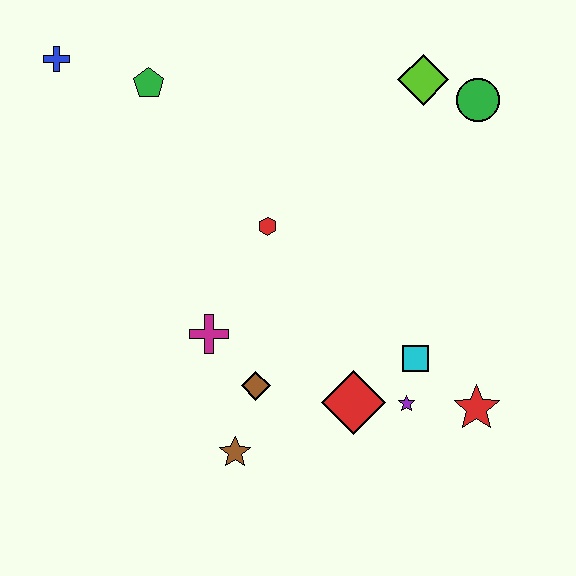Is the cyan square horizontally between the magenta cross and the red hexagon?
No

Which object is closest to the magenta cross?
The brown diamond is closest to the magenta cross.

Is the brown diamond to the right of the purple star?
No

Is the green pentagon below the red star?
No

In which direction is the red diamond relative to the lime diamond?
The red diamond is below the lime diamond.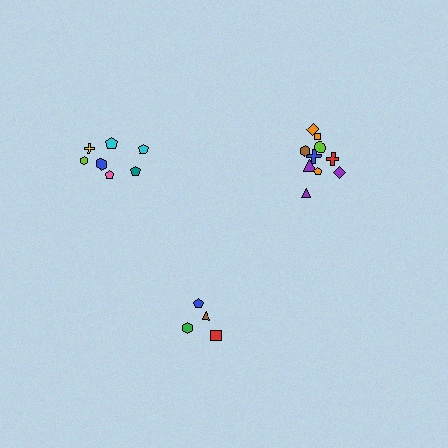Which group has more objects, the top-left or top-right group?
The top-right group.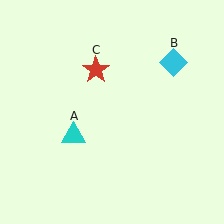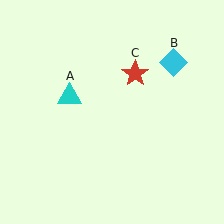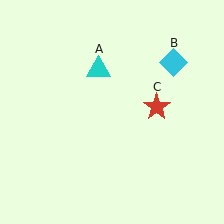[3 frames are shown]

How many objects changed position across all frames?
2 objects changed position: cyan triangle (object A), red star (object C).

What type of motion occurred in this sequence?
The cyan triangle (object A), red star (object C) rotated clockwise around the center of the scene.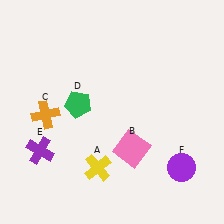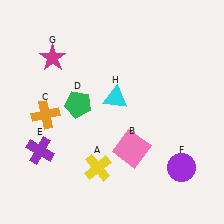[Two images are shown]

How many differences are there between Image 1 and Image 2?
There are 2 differences between the two images.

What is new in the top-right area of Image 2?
A cyan triangle (H) was added in the top-right area of Image 2.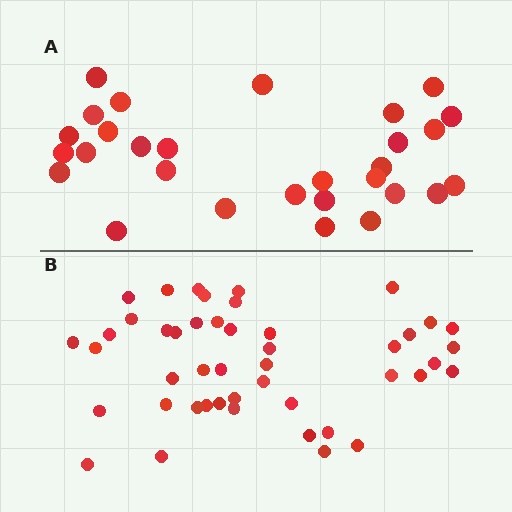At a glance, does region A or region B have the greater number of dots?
Region B (the bottom region) has more dots.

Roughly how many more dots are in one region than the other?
Region B has approximately 15 more dots than region A.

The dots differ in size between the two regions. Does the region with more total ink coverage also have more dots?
No. Region A has more total ink coverage because its dots are larger, but region B actually contains more individual dots. Total area can be misleading — the number of items is what matters here.